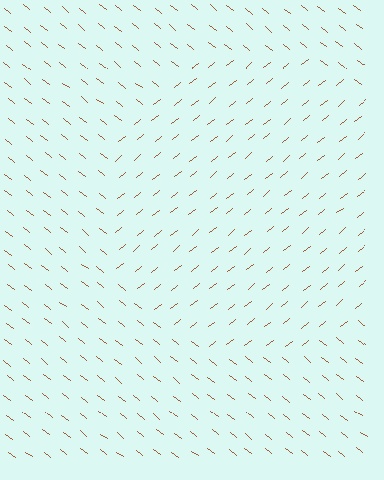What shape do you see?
I see a circle.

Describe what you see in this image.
The image is filled with small brown line segments. A circle region in the image has lines oriented differently from the surrounding lines, creating a visible texture boundary.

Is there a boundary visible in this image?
Yes, there is a texture boundary formed by a change in line orientation.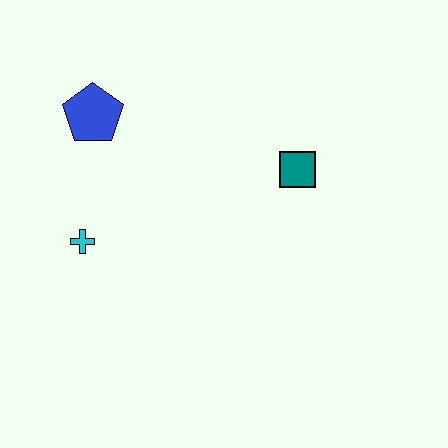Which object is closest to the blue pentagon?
The cyan cross is closest to the blue pentagon.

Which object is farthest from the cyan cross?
The teal square is farthest from the cyan cross.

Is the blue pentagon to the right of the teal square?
No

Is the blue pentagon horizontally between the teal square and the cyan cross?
Yes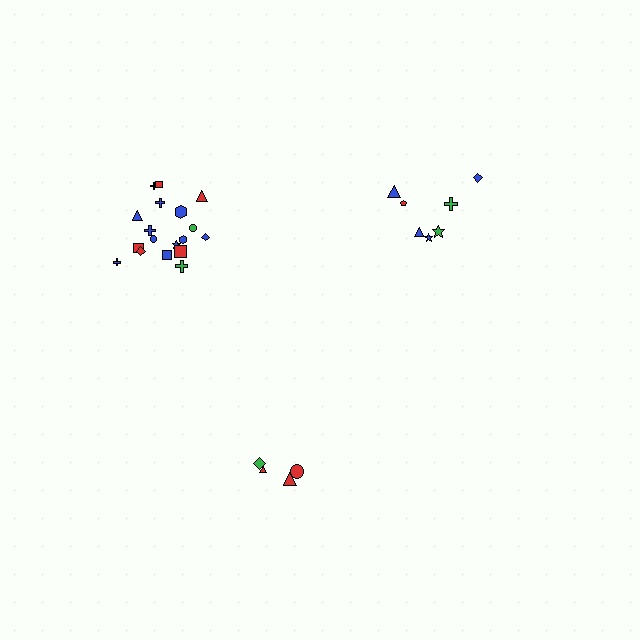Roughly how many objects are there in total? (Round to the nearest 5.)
Roughly 30 objects in total.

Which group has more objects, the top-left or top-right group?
The top-left group.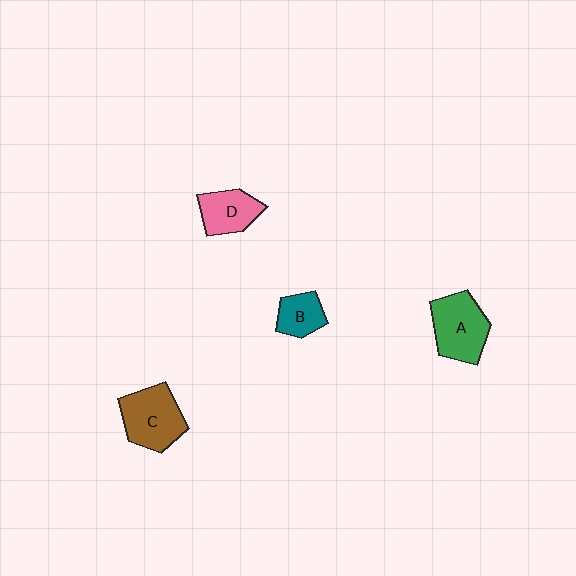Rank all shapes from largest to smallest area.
From largest to smallest: C (brown), A (green), D (pink), B (teal).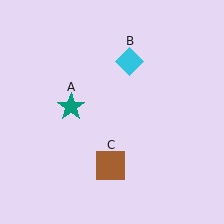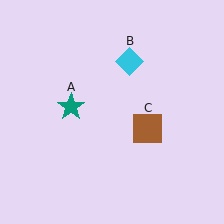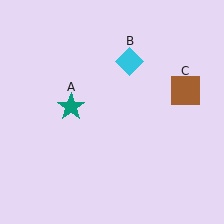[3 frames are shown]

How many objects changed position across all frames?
1 object changed position: brown square (object C).